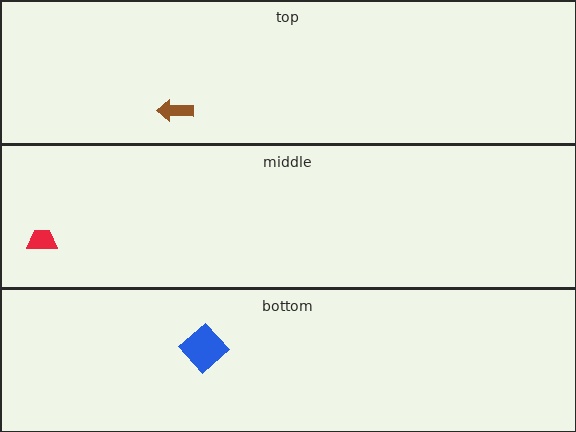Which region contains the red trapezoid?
The middle region.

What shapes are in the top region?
The brown arrow.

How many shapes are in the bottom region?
1.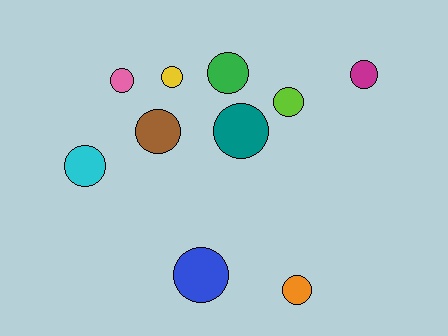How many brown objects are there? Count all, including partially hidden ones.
There is 1 brown object.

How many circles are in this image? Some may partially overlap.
There are 10 circles.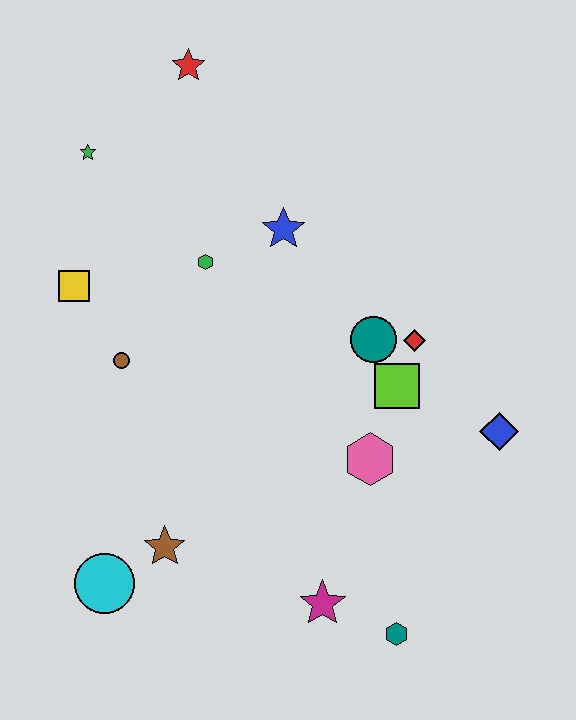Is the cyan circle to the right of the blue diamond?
No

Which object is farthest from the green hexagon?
The teal hexagon is farthest from the green hexagon.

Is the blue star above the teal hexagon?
Yes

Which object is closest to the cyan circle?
The brown star is closest to the cyan circle.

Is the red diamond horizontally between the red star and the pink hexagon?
No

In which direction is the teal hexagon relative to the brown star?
The teal hexagon is to the right of the brown star.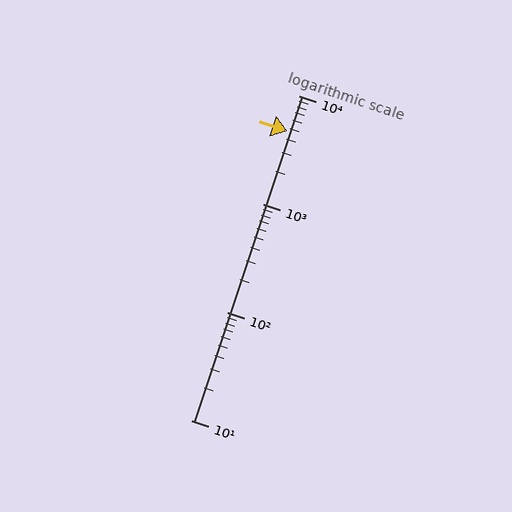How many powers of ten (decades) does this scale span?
The scale spans 3 decades, from 10 to 10000.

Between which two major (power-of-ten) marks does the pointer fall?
The pointer is between 1000 and 10000.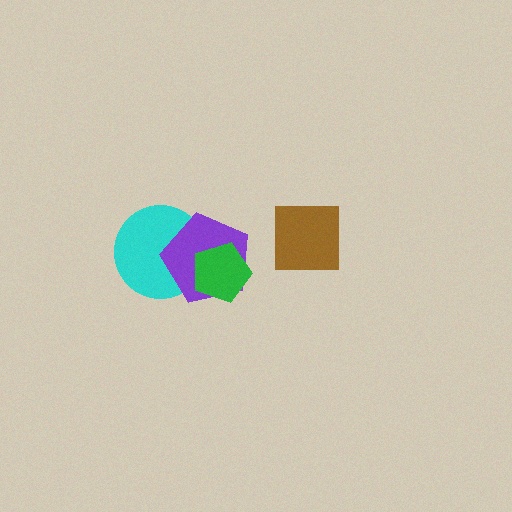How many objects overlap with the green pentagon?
2 objects overlap with the green pentagon.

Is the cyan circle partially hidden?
Yes, it is partially covered by another shape.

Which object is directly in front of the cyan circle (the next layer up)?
The purple pentagon is directly in front of the cyan circle.